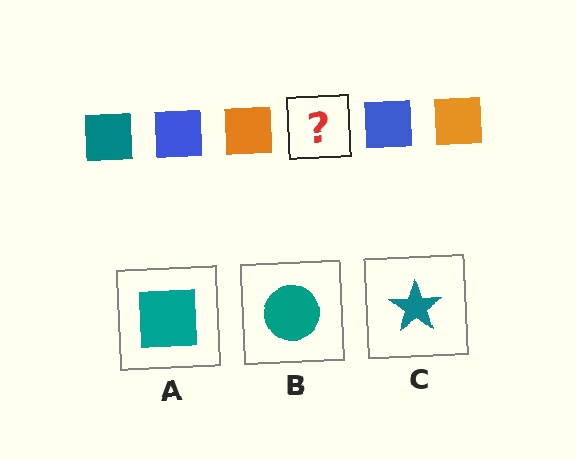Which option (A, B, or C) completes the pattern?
A.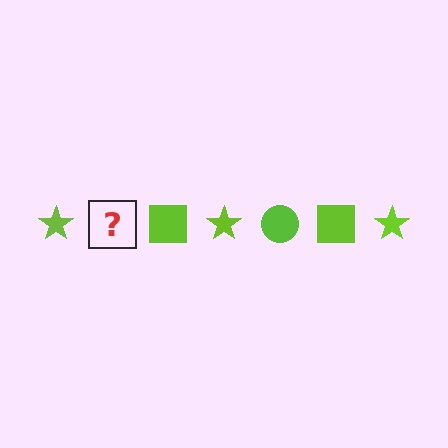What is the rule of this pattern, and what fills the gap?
The rule is that the pattern cycles through star, circle, square shapes in lime. The gap should be filled with a lime circle.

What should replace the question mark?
The question mark should be replaced with a lime circle.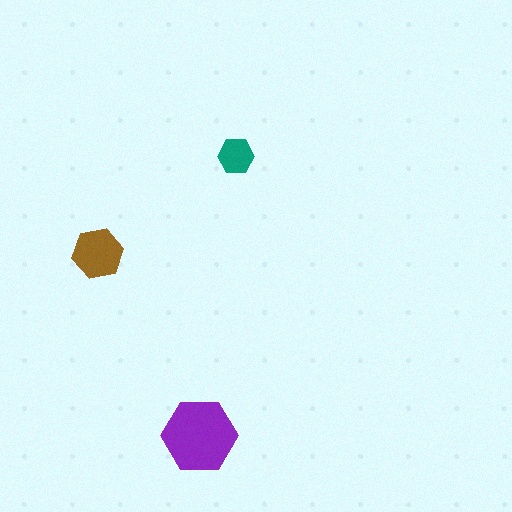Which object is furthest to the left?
The brown hexagon is leftmost.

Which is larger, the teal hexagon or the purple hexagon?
The purple one.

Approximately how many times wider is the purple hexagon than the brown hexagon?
About 1.5 times wider.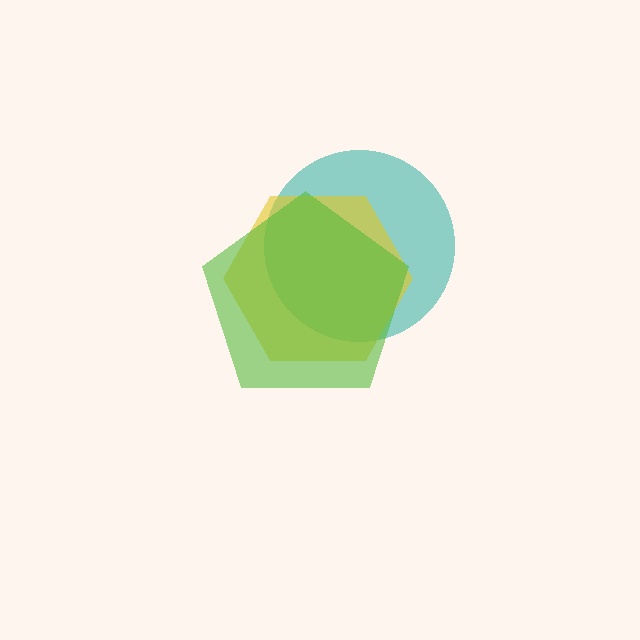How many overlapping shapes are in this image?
There are 3 overlapping shapes in the image.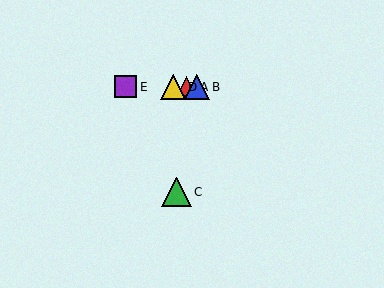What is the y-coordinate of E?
Object E is at y≈87.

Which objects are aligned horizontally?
Objects A, B, D, E are aligned horizontally.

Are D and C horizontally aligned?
No, D is at y≈87 and C is at y≈192.